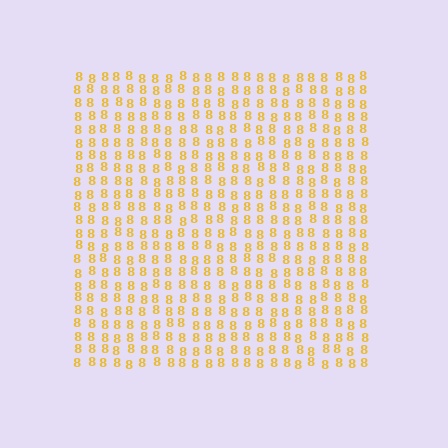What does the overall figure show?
The overall figure shows a square.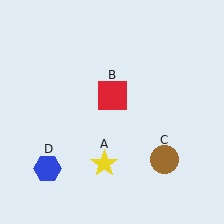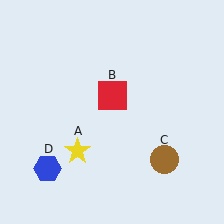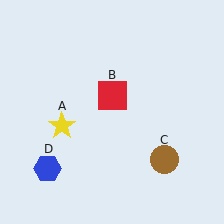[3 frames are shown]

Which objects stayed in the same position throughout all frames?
Red square (object B) and brown circle (object C) and blue hexagon (object D) remained stationary.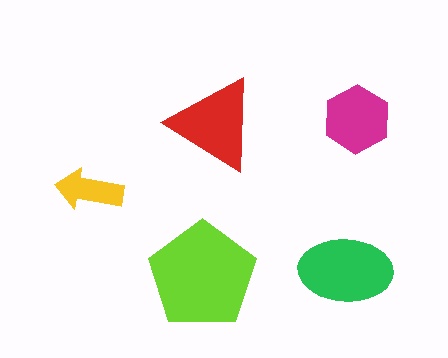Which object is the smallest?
The yellow arrow.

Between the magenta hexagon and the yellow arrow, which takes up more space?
The magenta hexagon.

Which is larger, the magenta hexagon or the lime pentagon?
The lime pentagon.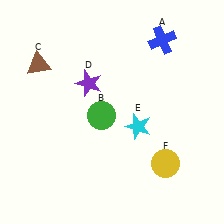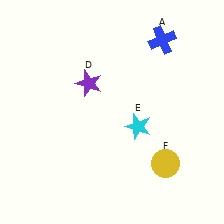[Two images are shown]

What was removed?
The brown triangle (C), the green circle (B) were removed in Image 2.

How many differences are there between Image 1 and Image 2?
There are 2 differences between the two images.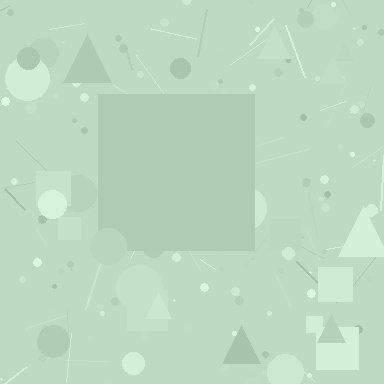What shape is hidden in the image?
A square is hidden in the image.